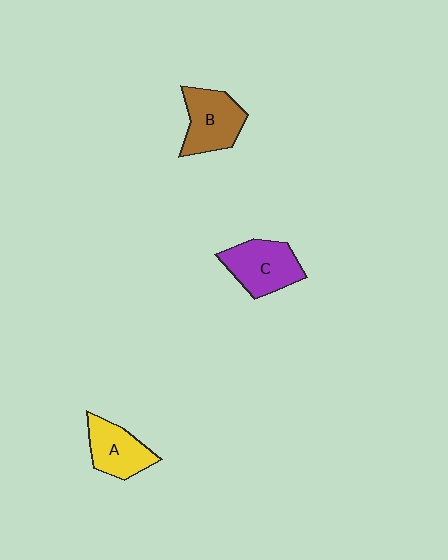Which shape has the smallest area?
Shape A (yellow).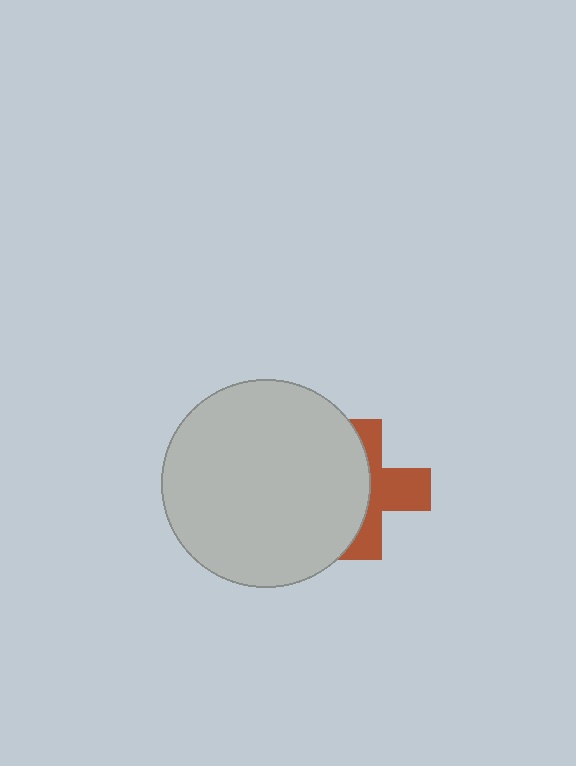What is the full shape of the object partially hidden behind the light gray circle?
The partially hidden object is a brown cross.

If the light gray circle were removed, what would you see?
You would see the complete brown cross.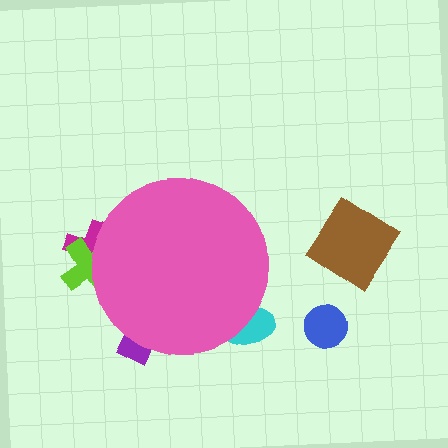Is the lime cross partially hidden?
Yes, the lime cross is partially hidden behind the pink circle.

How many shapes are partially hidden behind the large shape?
4 shapes are partially hidden.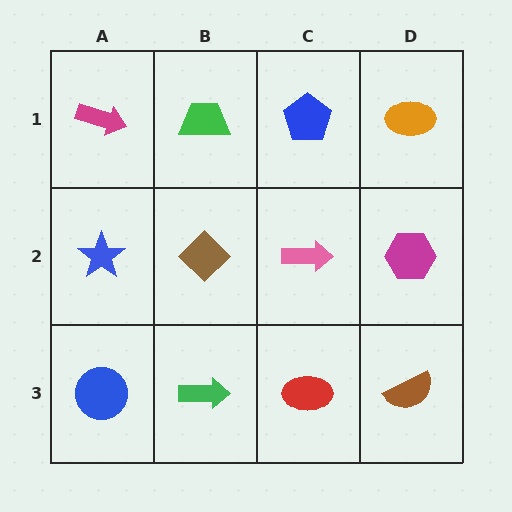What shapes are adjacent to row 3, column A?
A blue star (row 2, column A), a green arrow (row 3, column B).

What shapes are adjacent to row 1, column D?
A magenta hexagon (row 2, column D), a blue pentagon (row 1, column C).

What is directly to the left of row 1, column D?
A blue pentagon.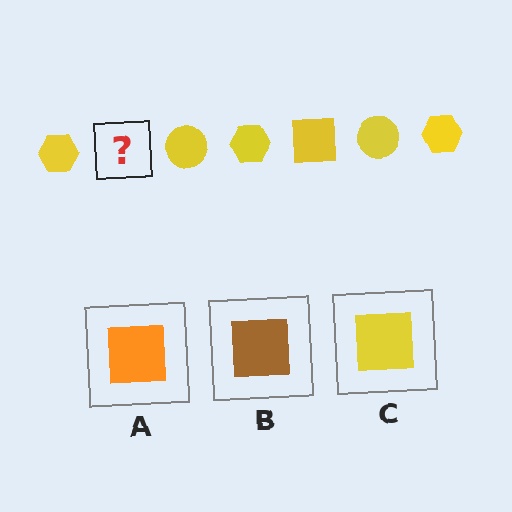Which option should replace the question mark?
Option C.